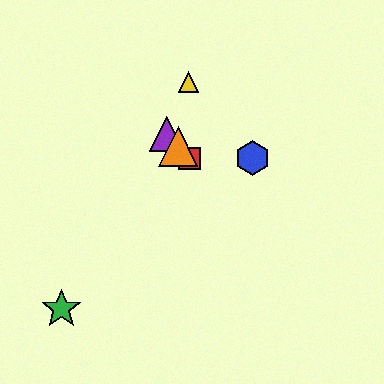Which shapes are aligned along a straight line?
The red square, the purple triangle, the orange triangle are aligned along a straight line.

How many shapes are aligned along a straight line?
3 shapes (the red square, the purple triangle, the orange triangle) are aligned along a straight line.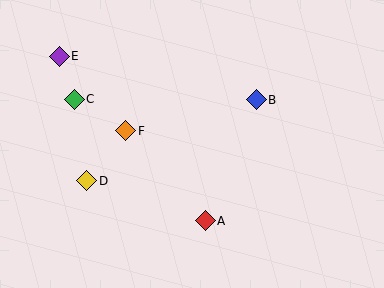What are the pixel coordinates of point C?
Point C is at (74, 99).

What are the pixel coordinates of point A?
Point A is at (205, 221).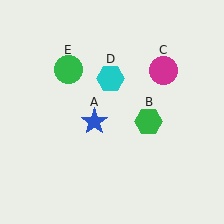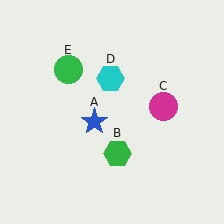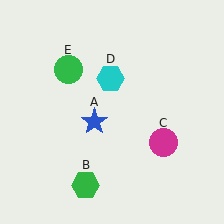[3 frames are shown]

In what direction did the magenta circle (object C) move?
The magenta circle (object C) moved down.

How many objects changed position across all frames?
2 objects changed position: green hexagon (object B), magenta circle (object C).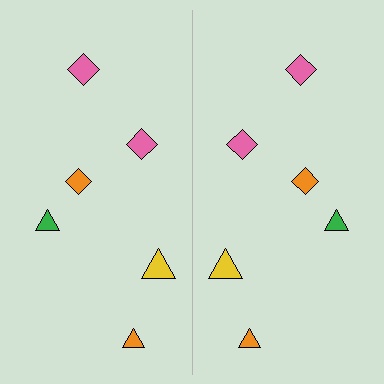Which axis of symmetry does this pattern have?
The pattern has a vertical axis of symmetry running through the center of the image.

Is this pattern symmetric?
Yes, this pattern has bilateral (reflection) symmetry.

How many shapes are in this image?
There are 12 shapes in this image.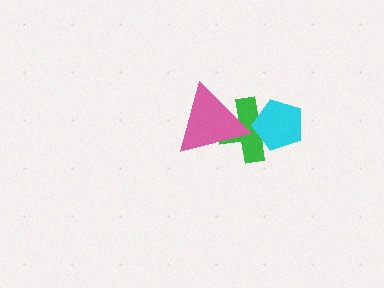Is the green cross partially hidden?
Yes, it is partially covered by another shape.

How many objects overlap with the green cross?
2 objects overlap with the green cross.